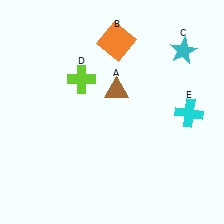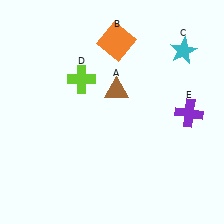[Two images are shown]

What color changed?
The cross (E) changed from cyan in Image 1 to purple in Image 2.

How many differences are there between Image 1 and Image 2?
There is 1 difference between the two images.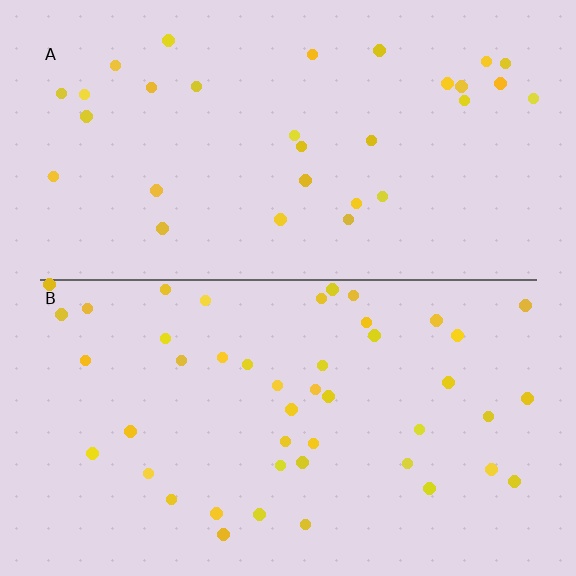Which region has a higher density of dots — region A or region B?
B (the bottom).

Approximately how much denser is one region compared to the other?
Approximately 1.5× — region B over region A.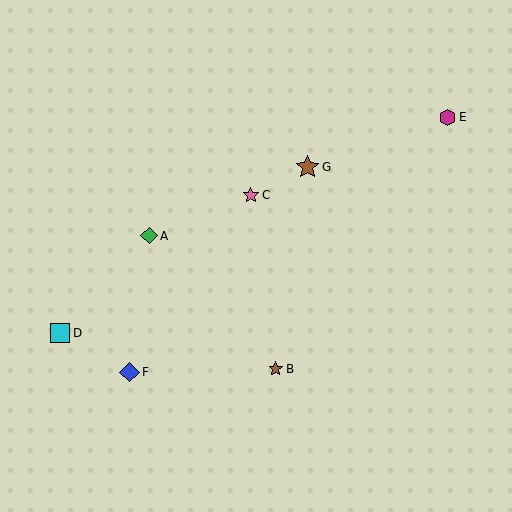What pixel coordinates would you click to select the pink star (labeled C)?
Click at (251, 195) to select the pink star C.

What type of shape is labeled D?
Shape D is a cyan square.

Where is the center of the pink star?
The center of the pink star is at (251, 195).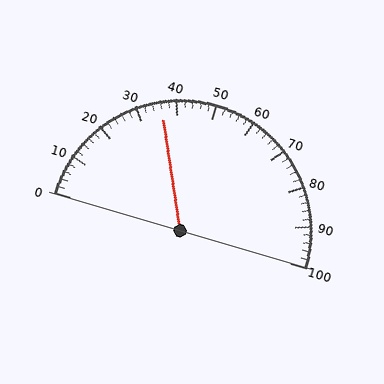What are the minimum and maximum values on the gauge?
The gauge ranges from 0 to 100.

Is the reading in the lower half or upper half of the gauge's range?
The reading is in the lower half of the range (0 to 100).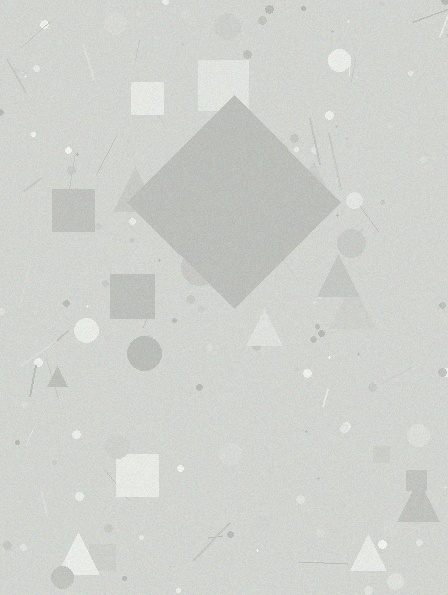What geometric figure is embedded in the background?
A diamond is embedded in the background.